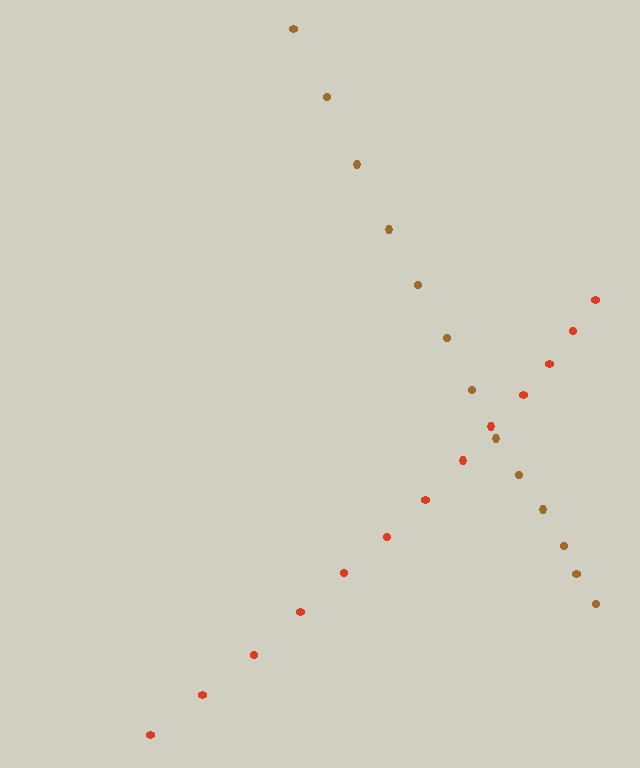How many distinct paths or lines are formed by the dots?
There are 2 distinct paths.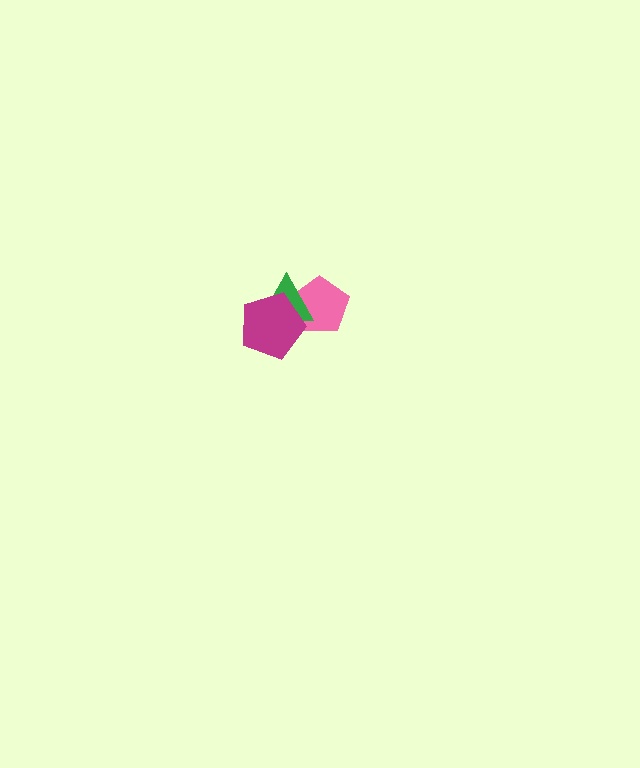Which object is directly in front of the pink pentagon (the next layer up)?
The green triangle is directly in front of the pink pentagon.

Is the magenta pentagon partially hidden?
No, no other shape covers it.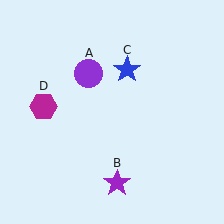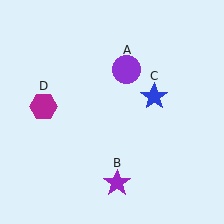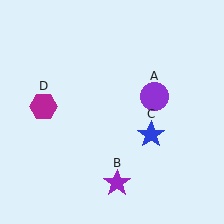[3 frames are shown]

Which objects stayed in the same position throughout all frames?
Purple star (object B) and magenta hexagon (object D) remained stationary.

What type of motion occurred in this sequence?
The purple circle (object A), blue star (object C) rotated clockwise around the center of the scene.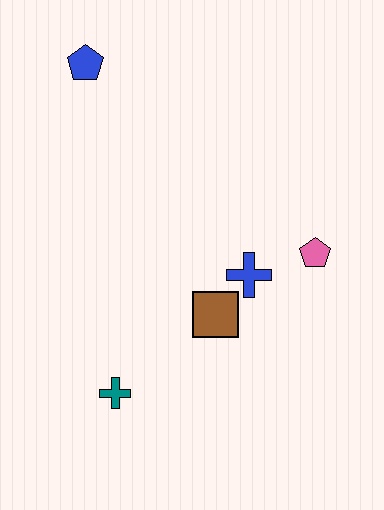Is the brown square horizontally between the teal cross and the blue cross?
Yes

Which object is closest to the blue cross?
The brown square is closest to the blue cross.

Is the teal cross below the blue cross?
Yes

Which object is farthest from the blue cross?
The blue pentagon is farthest from the blue cross.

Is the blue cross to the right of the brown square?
Yes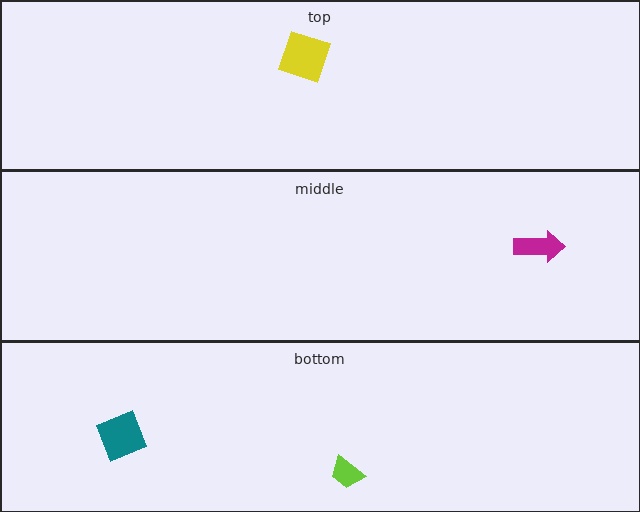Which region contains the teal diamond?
The bottom region.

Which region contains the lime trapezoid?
The bottom region.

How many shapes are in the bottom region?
2.